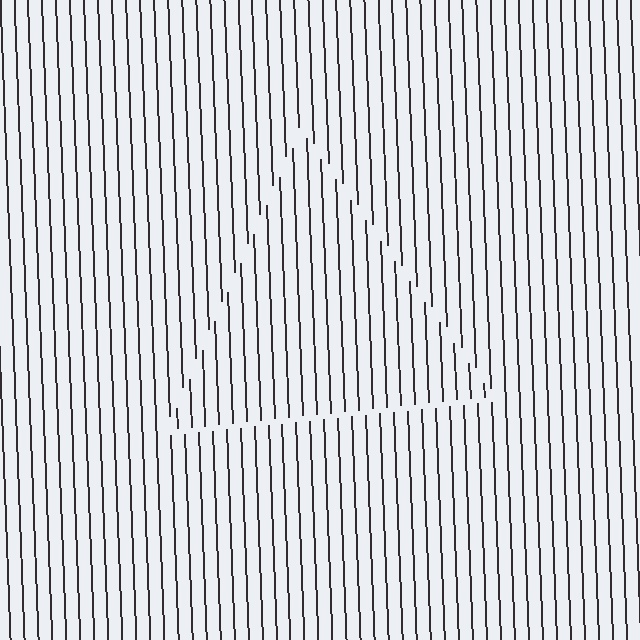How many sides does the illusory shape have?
3 sides — the line-ends trace a triangle.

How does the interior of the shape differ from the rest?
The interior of the shape contains the same grating, shifted by half a period — the contour is defined by the phase discontinuity where line-ends from the inner and outer gratings abut.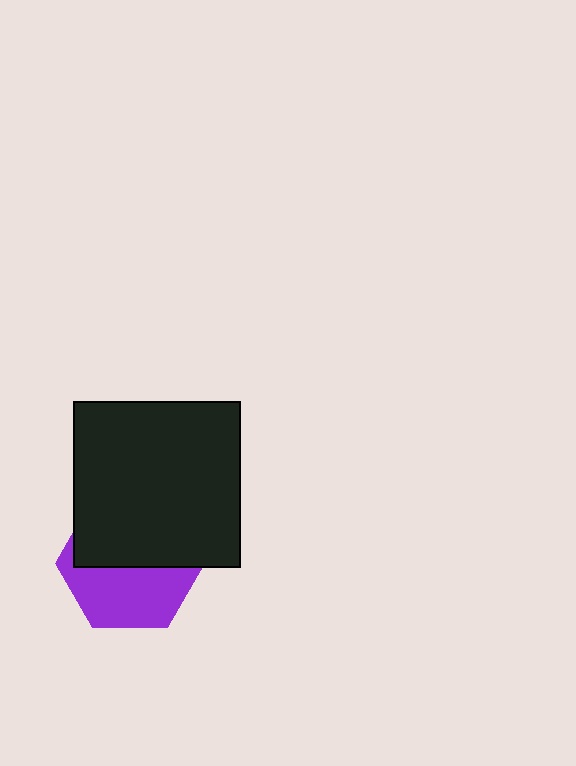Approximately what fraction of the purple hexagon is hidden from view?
Roughly 52% of the purple hexagon is hidden behind the black square.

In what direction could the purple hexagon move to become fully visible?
The purple hexagon could move down. That would shift it out from behind the black square entirely.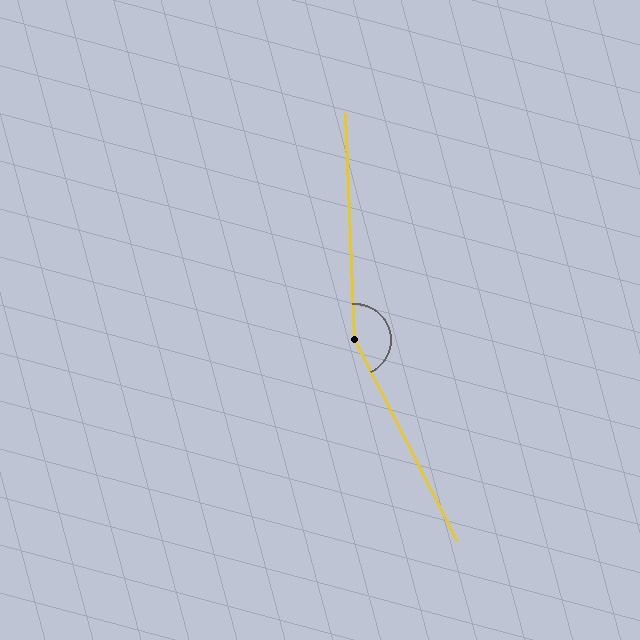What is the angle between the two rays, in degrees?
Approximately 155 degrees.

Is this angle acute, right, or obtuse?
It is obtuse.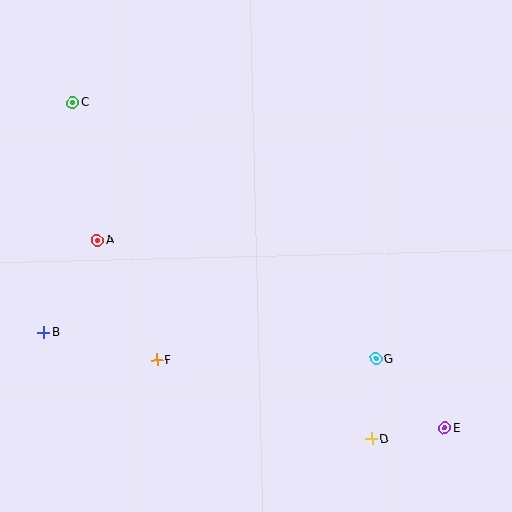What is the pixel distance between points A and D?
The distance between A and D is 339 pixels.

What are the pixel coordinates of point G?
Point G is at (376, 359).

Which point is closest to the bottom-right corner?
Point E is closest to the bottom-right corner.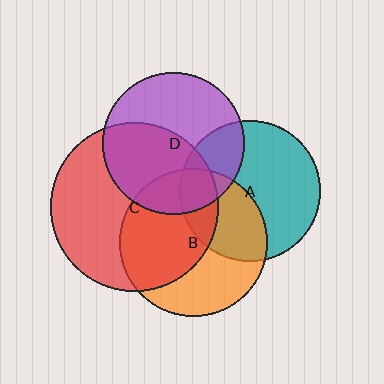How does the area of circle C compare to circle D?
Approximately 1.4 times.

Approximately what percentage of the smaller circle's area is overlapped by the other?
Approximately 50%.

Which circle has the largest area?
Circle C (red).